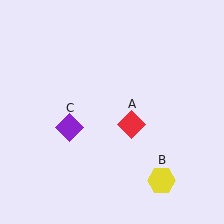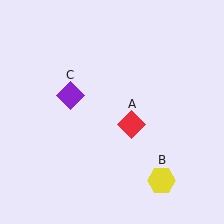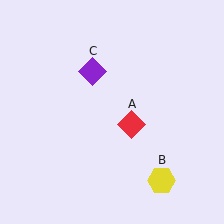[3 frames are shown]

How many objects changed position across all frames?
1 object changed position: purple diamond (object C).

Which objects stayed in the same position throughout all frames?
Red diamond (object A) and yellow hexagon (object B) remained stationary.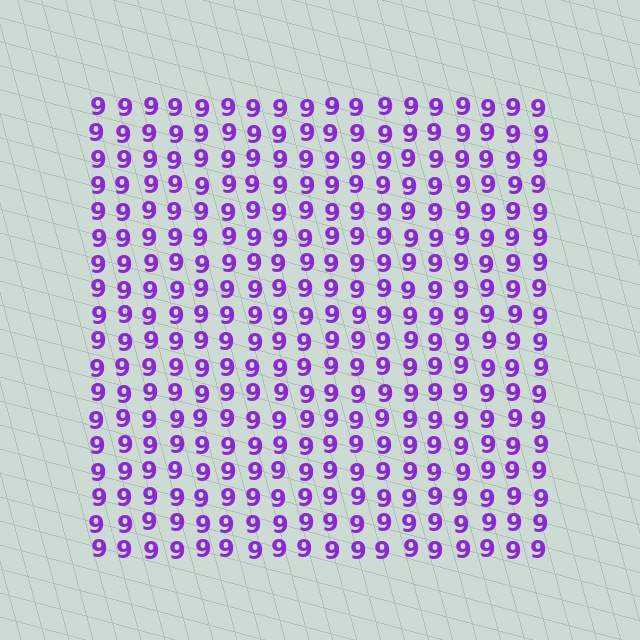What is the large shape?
The large shape is a square.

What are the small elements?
The small elements are digit 9's.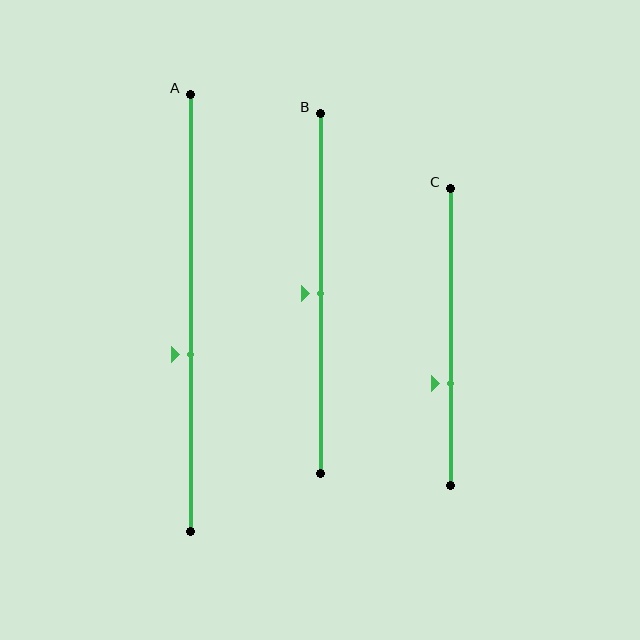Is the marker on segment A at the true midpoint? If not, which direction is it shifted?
No, the marker on segment A is shifted downward by about 10% of the segment length.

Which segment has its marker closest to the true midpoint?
Segment B has its marker closest to the true midpoint.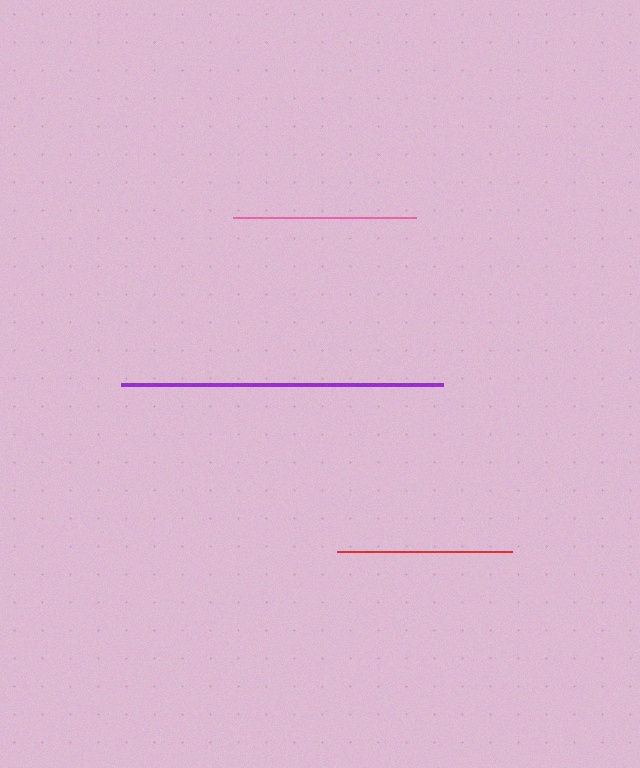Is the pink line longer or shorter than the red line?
The pink line is longer than the red line.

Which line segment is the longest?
The purple line is the longest at approximately 322 pixels.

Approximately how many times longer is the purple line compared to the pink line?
The purple line is approximately 1.8 times the length of the pink line.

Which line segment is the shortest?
The red line is the shortest at approximately 175 pixels.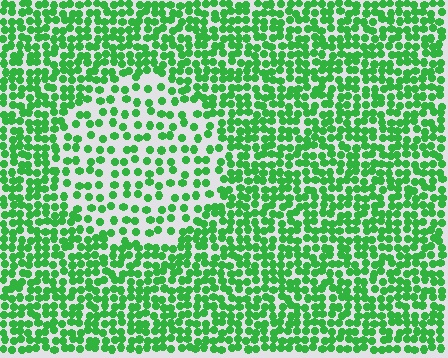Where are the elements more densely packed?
The elements are more densely packed outside the circle boundary.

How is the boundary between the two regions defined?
The boundary is defined by a change in element density (approximately 2.0x ratio). All elements are the same color, size, and shape.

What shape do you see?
I see a circle.